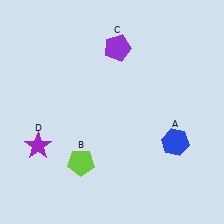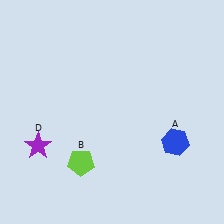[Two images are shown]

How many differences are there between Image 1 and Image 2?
There is 1 difference between the two images.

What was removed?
The purple pentagon (C) was removed in Image 2.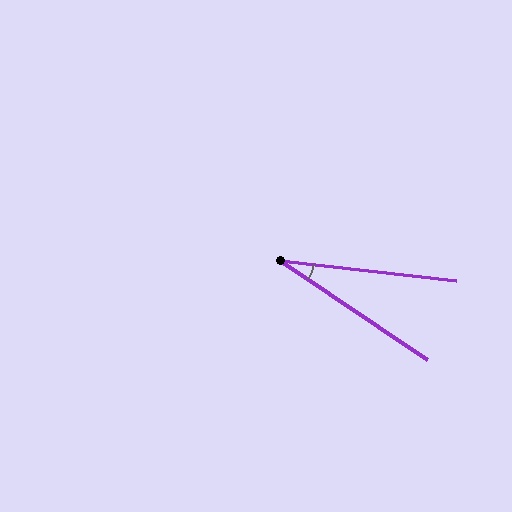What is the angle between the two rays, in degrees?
Approximately 27 degrees.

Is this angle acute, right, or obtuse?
It is acute.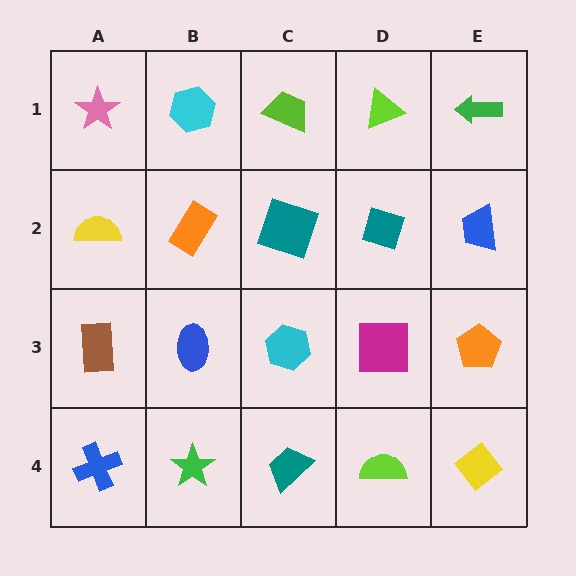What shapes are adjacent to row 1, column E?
A blue trapezoid (row 2, column E), a lime triangle (row 1, column D).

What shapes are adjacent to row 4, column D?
A magenta square (row 3, column D), a teal trapezoid (row 4, column C), a yellow diamond (row 4, column E).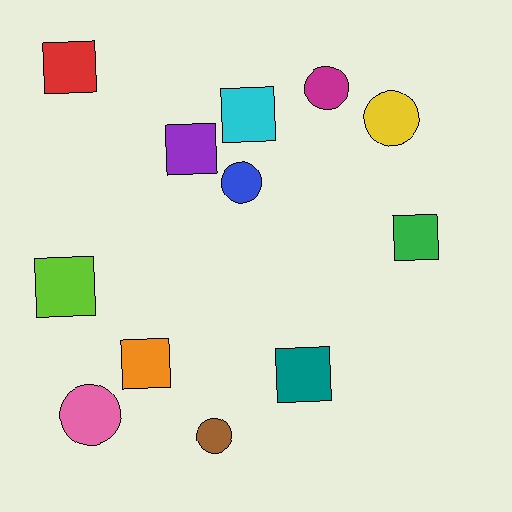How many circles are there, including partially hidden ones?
There are 5 circles.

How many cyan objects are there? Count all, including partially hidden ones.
There is 1 cyan object.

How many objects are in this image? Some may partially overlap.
There are 12 objects.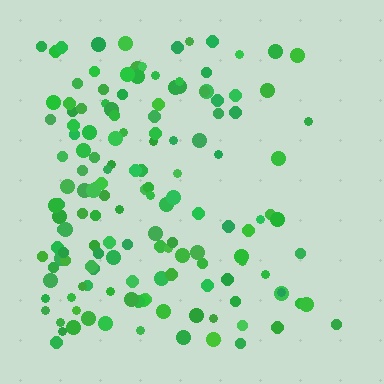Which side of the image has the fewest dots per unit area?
The right.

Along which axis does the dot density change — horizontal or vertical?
Horizontal.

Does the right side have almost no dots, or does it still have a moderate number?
Still a moderate number, just noticeably fewer than the left.